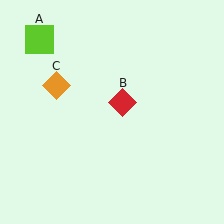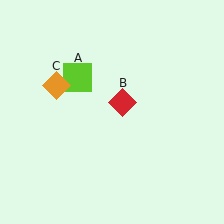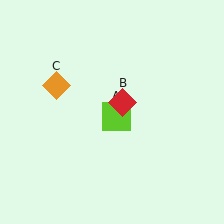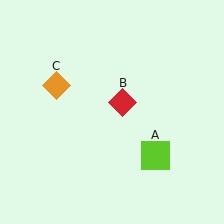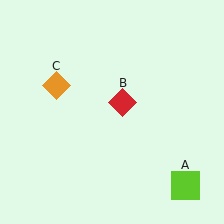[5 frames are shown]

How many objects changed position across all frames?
1 object changed position: lime square (object A).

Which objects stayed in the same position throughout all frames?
Red diamond (object B) and orange diamond (object C) remained stationary.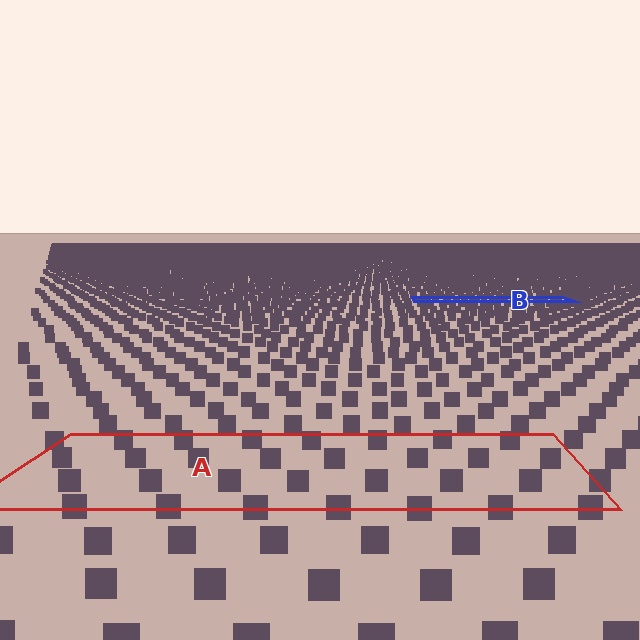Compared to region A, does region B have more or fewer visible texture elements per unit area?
Region B has more texture elements per unit area — they are packed more densely because it is farther away.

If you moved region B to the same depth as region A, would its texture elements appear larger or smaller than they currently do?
They would appear larger. At a closer depth, the same texture elements are projected at a bigger on-screen size.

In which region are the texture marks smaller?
The texture marks are smaller in region B, because it is farther away.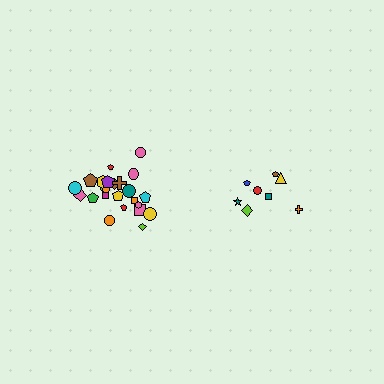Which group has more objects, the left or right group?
The left group.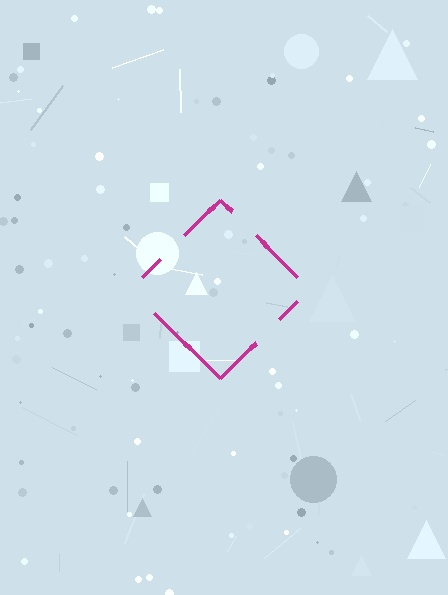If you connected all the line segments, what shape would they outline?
They would outline a diamond.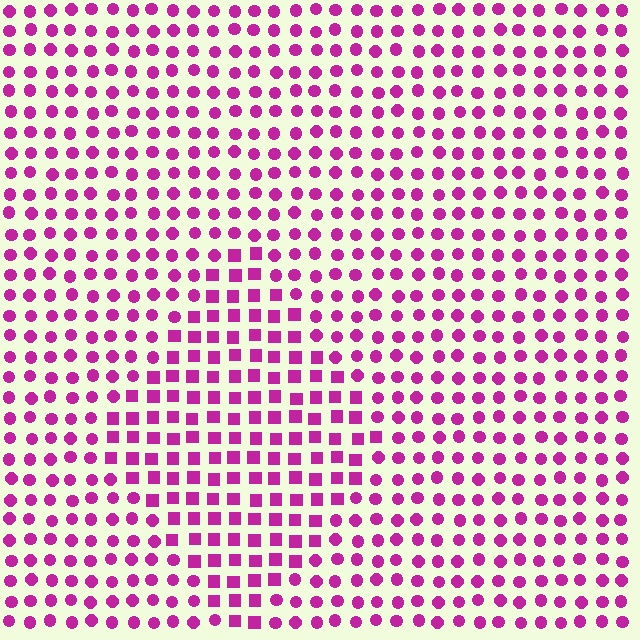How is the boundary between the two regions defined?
The boundary is defined by a change in element shape: squares inside vs. circles outside. All elements share the same color and spacing.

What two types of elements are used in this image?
The image uses squares inside the diamond region and circles outside it.